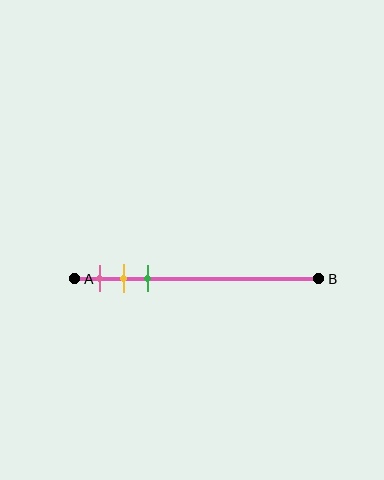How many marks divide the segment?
There are 3 marks dividing the segment.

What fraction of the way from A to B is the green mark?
The green mark is approximately 30% (0.3) of the way from A to B.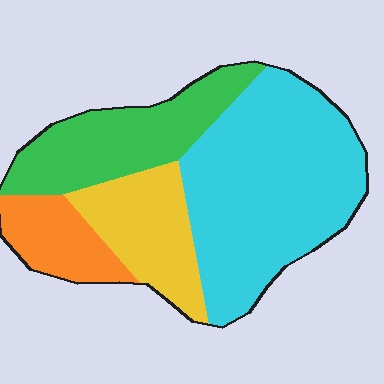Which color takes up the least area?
Orange, at roughly 10%.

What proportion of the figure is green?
Green takes up about one quarter (1/4) of the figure.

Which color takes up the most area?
Cyan, at roughly 45%.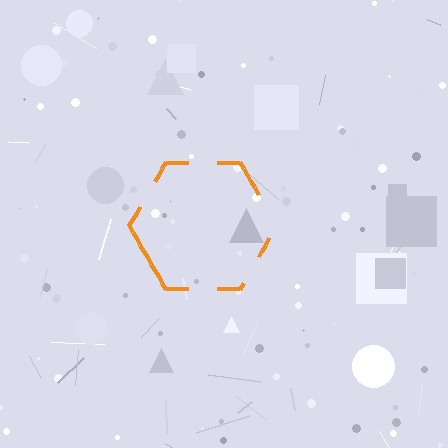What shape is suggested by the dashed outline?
The dashed outline suggests a hexagon.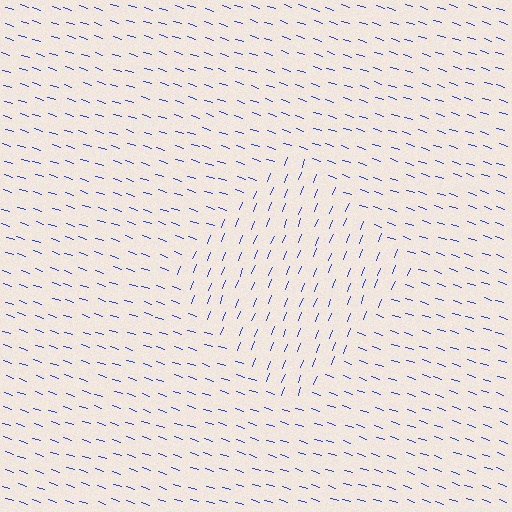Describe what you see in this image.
The image is filled with small blue line segments. A diamond region in the image has lines oriented differently from the surrounding lines, creating a visible texture boundary.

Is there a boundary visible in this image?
Yes, there is a texture boundary formed by a change in line orientation.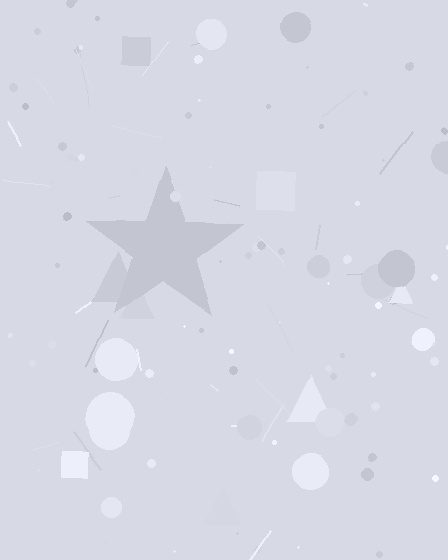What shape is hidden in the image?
A star is hidden in the image.